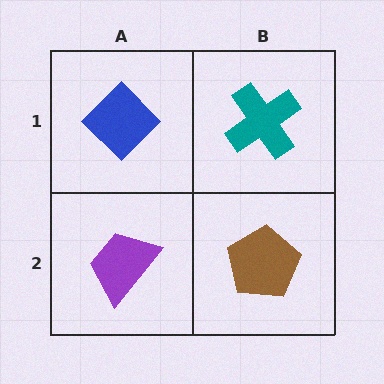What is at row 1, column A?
A blue diamond.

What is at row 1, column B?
A teal cross.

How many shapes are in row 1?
2 shapes.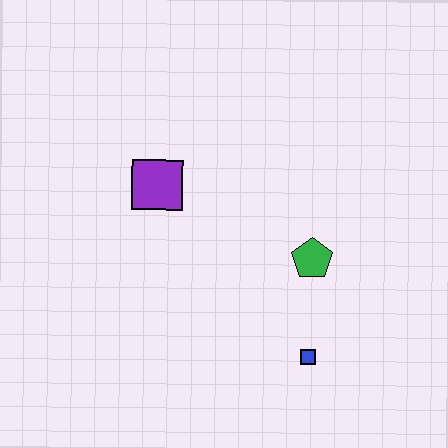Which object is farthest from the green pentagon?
The purple square is farthest from the green pentagon.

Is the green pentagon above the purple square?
No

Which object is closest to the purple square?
The green pentagon is closest to the purple square.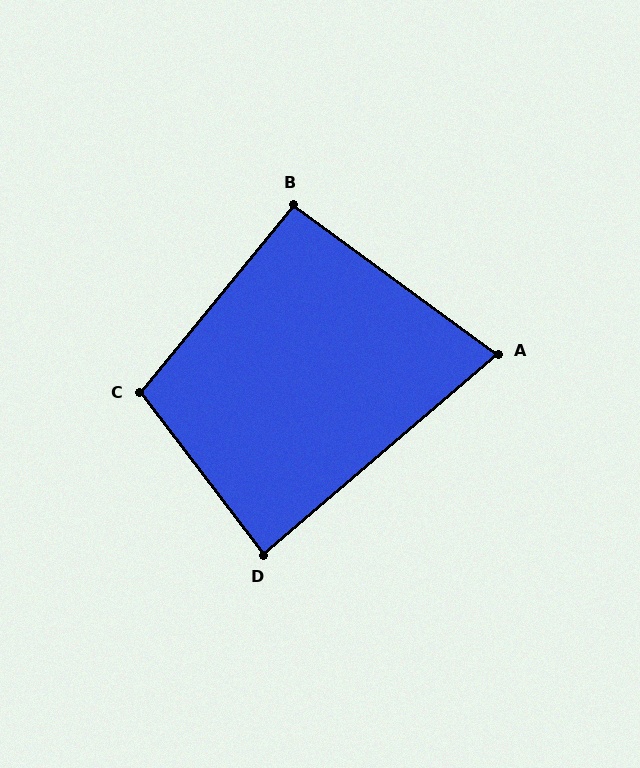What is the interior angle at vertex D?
Approximately 87 degrees (approximately right).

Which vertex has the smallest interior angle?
A, at approximately 77 degrees.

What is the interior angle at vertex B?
Approximately 93 degrees (approximately right).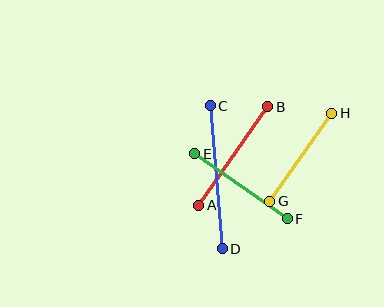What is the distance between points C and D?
The distance is approximately 144 pixels.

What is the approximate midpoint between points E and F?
The midpoint is at approximately (241, 186) pixels.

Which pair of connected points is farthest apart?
Points C and D are farthest apart.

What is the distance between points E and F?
The distance is approximately 113 pixels.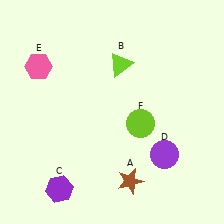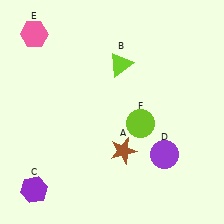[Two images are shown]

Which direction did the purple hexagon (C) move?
The purple hexagon (C) moved left.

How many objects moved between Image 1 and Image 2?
3 objects moved between the two images.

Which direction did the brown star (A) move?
The brown star (A) moved up.